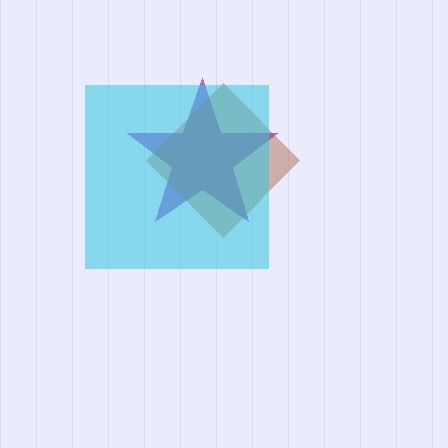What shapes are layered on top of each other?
The layered shapes are: a purple star, a brown diamond, a cyan square.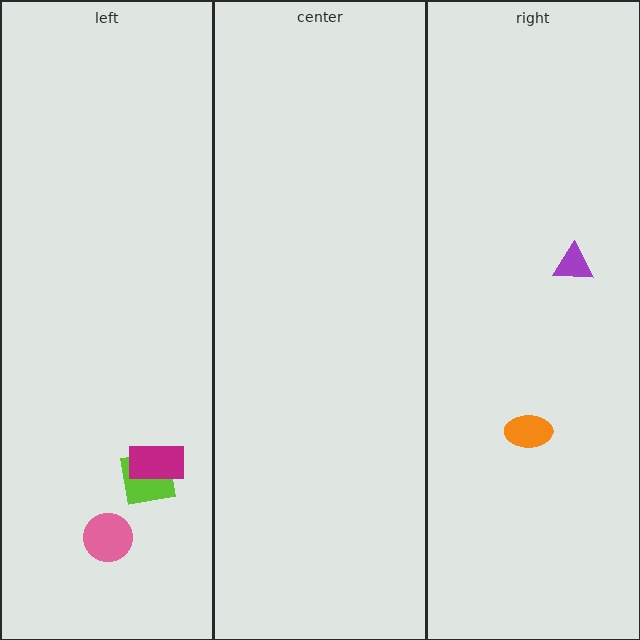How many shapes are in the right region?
2.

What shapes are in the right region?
The purple triangle, the orange ellipse.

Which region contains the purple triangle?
The right region.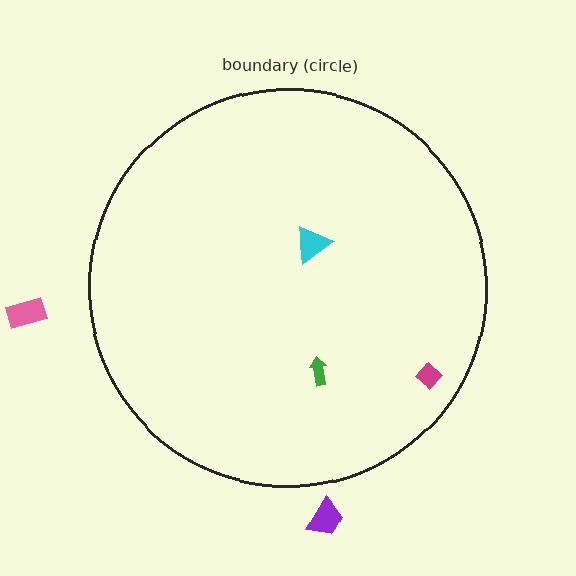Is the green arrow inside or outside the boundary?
Inside.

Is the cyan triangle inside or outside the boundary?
Inside.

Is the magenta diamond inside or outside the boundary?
Inside.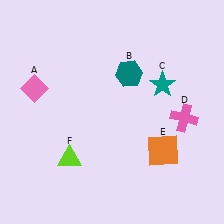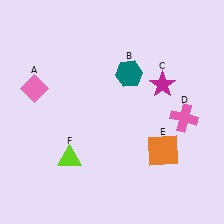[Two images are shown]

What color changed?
The star (C) changed from teal in Image 1 to magenta in Image 2.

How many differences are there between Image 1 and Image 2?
There is 1 difference between the two images.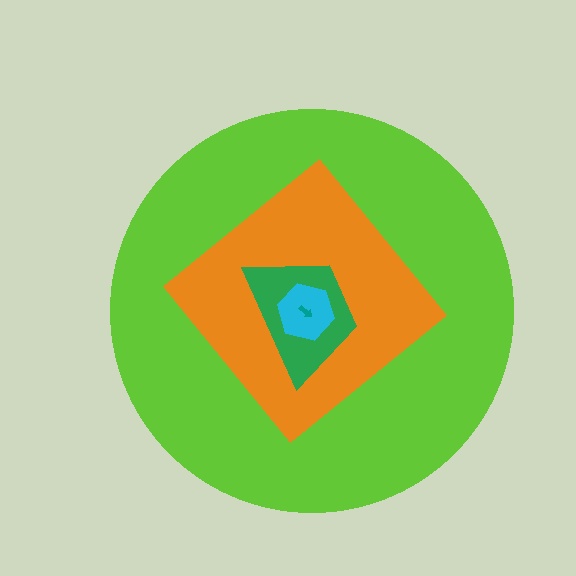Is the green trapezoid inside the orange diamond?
Yes.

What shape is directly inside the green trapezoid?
The cyan hexagon.